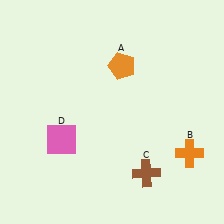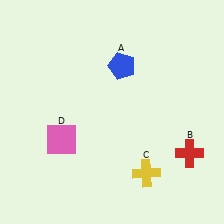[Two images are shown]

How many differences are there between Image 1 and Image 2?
There are 3 differences between the two images.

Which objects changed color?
A changed from orange to blue. B changed from orange to red. C changed from brown to yellow.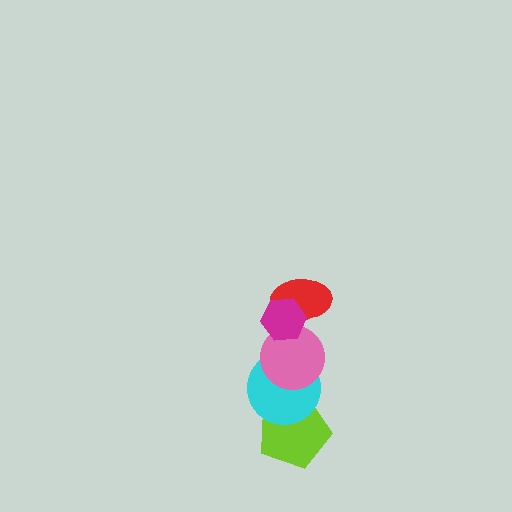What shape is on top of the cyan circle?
The pink circle is on top of the cyan circle.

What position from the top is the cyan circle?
The cyan circle is 4th from the top.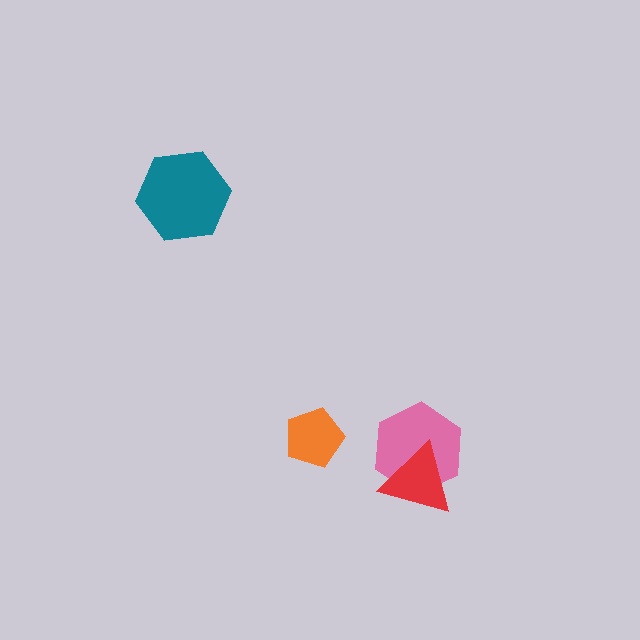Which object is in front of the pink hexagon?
The red triangle is in front of the pink hexagon.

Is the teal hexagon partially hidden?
No, no other shape covers it.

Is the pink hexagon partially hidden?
Yes, it is partially covered by another shape.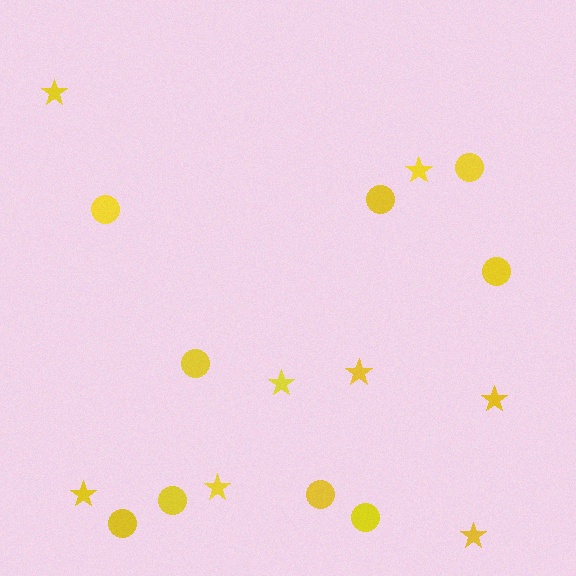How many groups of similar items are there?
There are 2 groups: one group of circles (9) and one group of stars (8).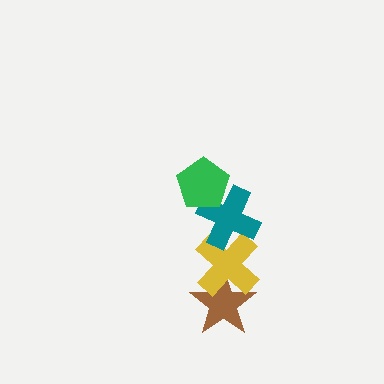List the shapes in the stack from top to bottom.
From top to bottom: the green pentagon, the teal cross, the yellow cross, the brown star.